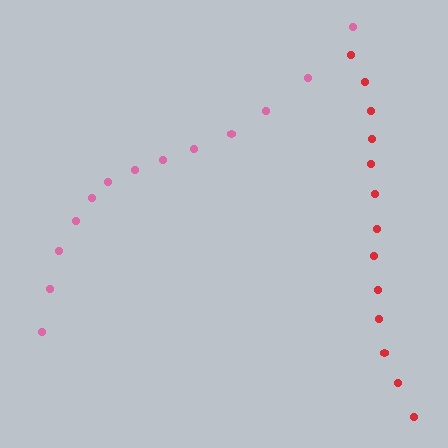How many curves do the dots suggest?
There are 2 distinct paths.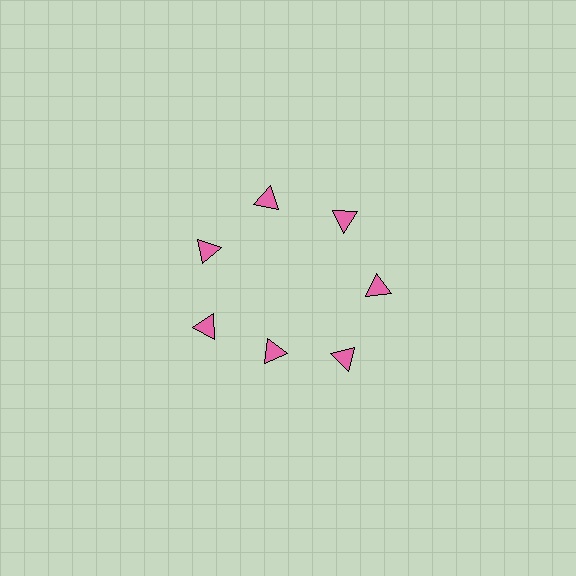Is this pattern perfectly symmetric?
No. The 7 pink triangles are arranged in a ring, but one element near the 6 o'clock position is pulled inward toward the center, breaking the 7-fold rotational symmetry.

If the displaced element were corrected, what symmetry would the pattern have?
It would have 7-fold rotational symmetry — the pattern would map onto itself every 51 degrees.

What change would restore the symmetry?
The symmetry would be restored by moving it outward, back onto the ring so that all 7 triangles sit at equal angles and equal distance from the center.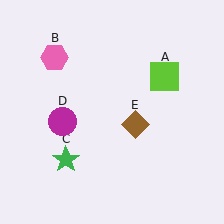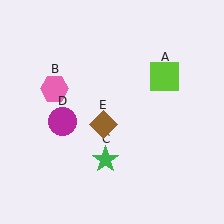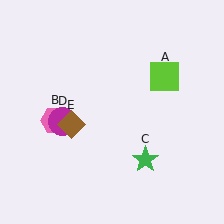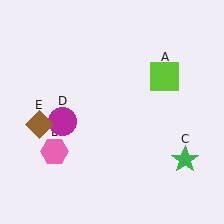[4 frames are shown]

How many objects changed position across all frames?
3 objects changed position: pink hexagon (object B), green star (object C), brown diamond (object E).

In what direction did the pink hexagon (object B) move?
The pink hexagon (object B) moved down.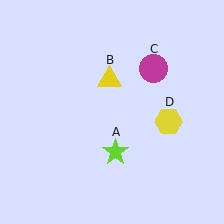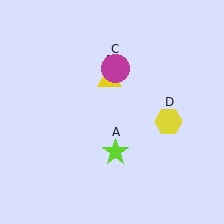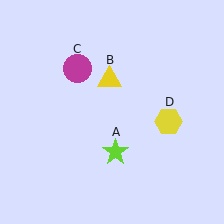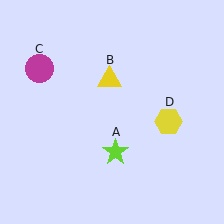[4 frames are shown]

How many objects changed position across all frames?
1 object changed position: magenta circle (object C).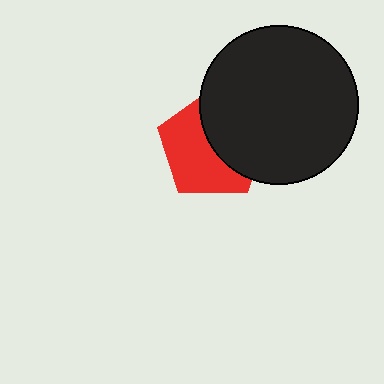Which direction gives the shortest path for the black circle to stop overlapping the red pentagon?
Moving right gives the shortest separation.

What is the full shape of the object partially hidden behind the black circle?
The partially hidden object is a red pentagon.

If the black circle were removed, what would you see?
You would see the complete red pentagon.